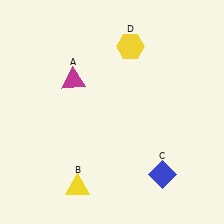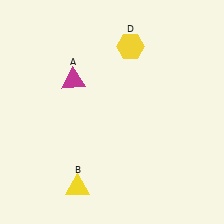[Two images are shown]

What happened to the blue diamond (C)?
The blue diamond (C) was removed in Image 2. It was in the bottom-right area of Image 1.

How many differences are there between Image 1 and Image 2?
There is 1 difference between the two images.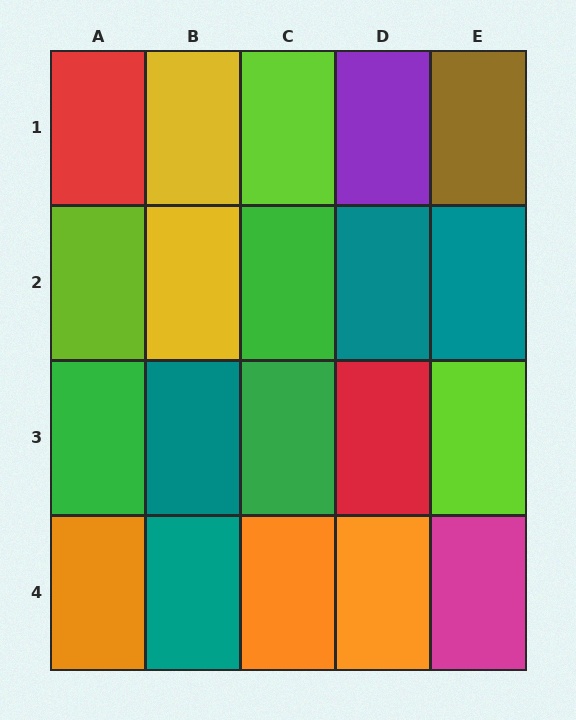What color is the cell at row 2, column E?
Teal.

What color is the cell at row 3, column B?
Teal.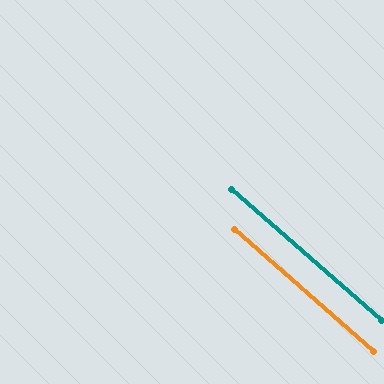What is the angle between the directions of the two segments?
Approximately 0 degrees.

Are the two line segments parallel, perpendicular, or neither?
Parallel — their directions differ by only 0.0°.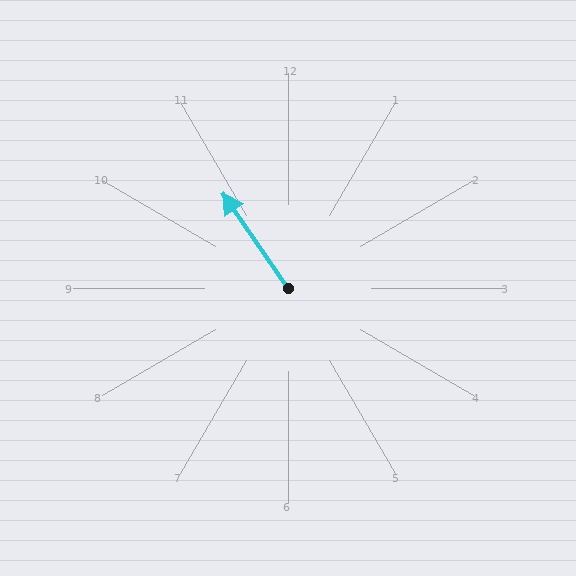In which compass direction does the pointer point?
Northwest.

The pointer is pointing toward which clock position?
Roughly 11 o'clock.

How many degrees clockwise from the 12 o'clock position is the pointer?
Approximately 325 degrees.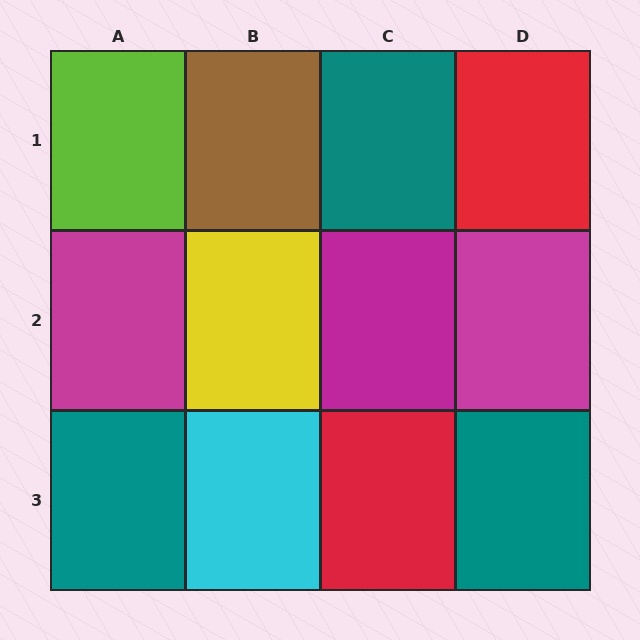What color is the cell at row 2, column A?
Magenta.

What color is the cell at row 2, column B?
Yellow.